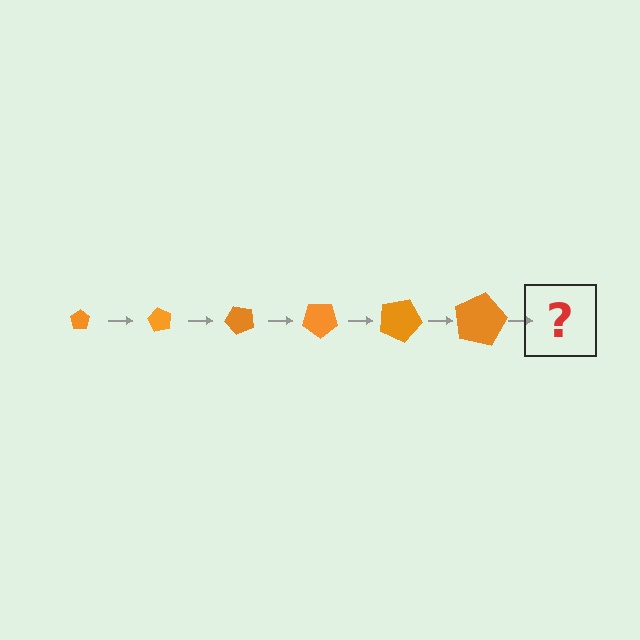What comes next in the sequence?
The next element should be a pentagon, larger than the previous one and rotated 360 degrees from the start.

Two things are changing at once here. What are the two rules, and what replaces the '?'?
The two rules are that the pentagon grows larger each step and it rotates 60 degrees each step. The '?' should be a pentagon, larger than the previous one and rotated 360 degrees from the start.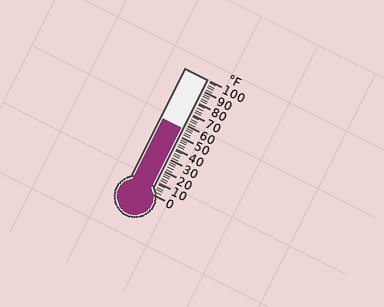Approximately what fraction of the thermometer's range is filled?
The thermometer is filled to approximately 55% of its range.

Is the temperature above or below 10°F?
The temperature is above 10°F.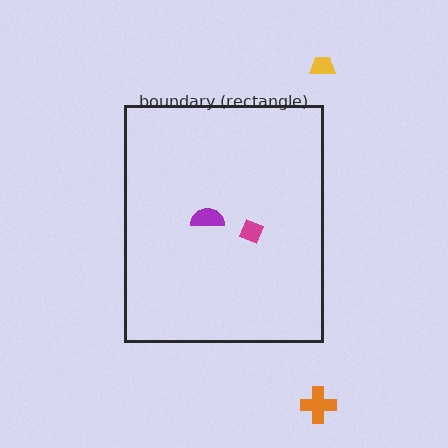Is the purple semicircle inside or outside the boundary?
Inside.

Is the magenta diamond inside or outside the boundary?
Inside.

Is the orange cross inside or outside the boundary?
Outside.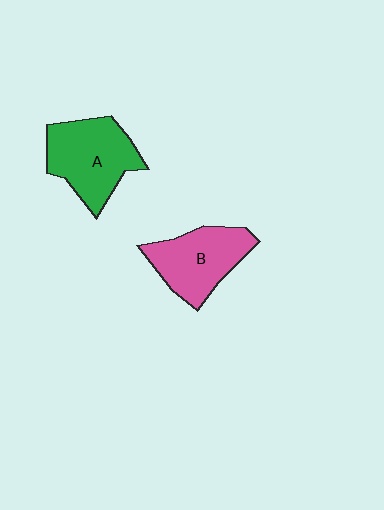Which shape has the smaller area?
Shape B (pink).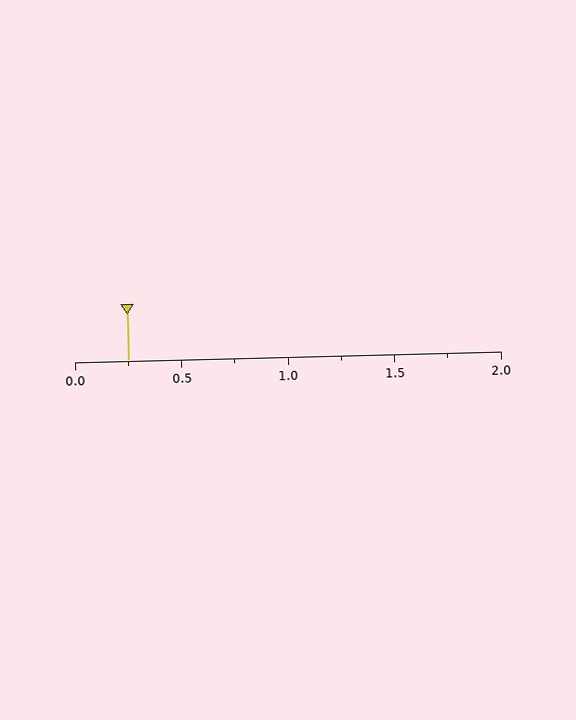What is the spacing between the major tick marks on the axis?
The major ticks are spaced 0.5 apart.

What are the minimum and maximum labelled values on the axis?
The axis runs from 0.0 to 2.0.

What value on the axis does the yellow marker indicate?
The marker indicates approximately 0.25.